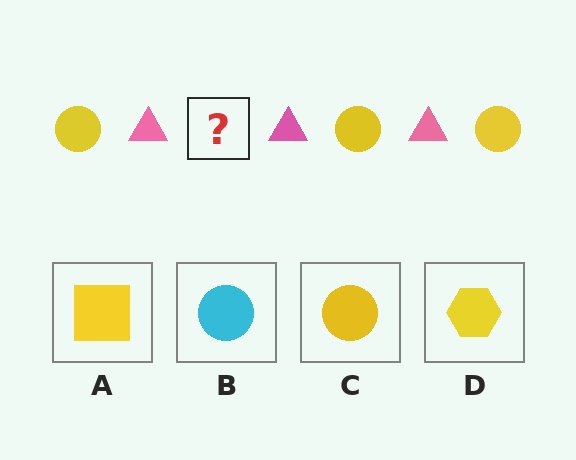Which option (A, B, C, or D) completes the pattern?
C.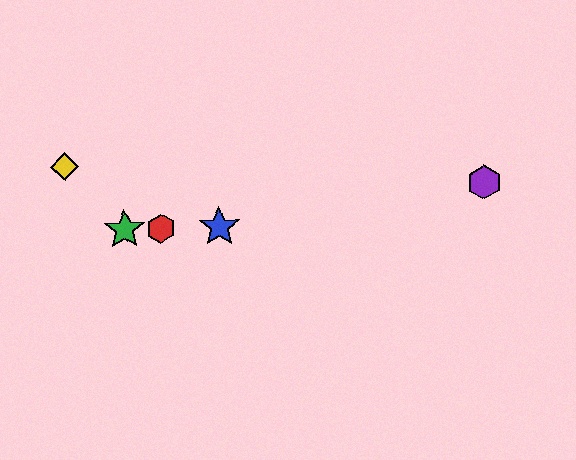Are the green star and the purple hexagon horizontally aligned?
No, the green star is at y≈230 and the purple hexagon is at y≈182.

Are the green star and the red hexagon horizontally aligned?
Yes, both are at y≈230.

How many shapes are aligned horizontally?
3 shapes (the red hexagon, the blue star, the green star) are aligned horizontally.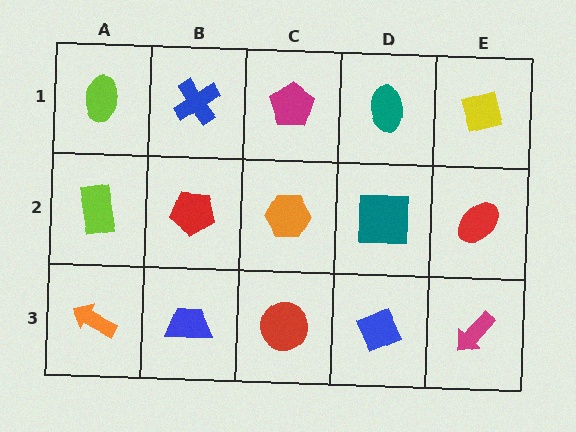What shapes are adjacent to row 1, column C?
An orange hexagon (row 2, column C), a blue cross (row 1, column B), a teal ellipse (row 1, column D).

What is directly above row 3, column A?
A lime rectangle.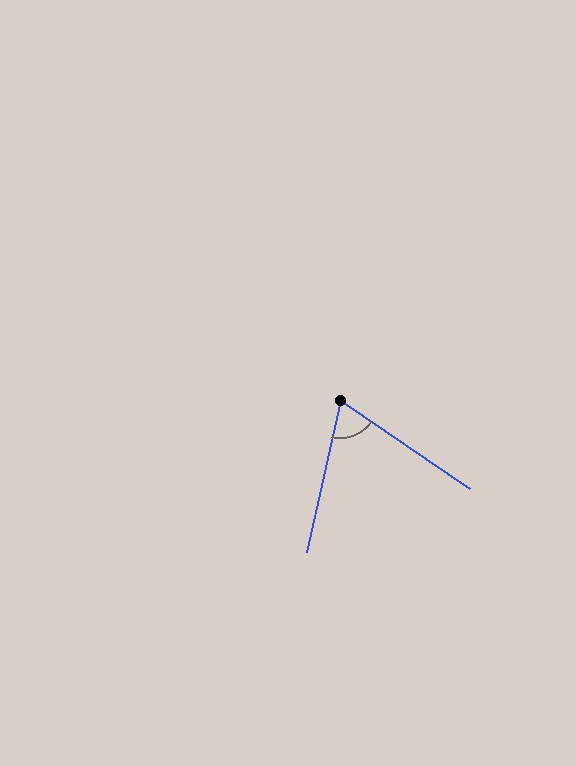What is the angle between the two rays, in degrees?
Approximately 68 degrees.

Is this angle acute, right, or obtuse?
It is acute.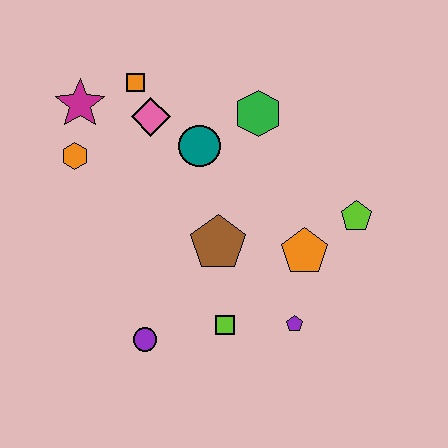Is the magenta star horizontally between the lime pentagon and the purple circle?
No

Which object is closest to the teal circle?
The pink diamond is closest to the teal circle.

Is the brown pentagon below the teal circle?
Yes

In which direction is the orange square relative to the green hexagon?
The orange square is to the left of the green hexagon.